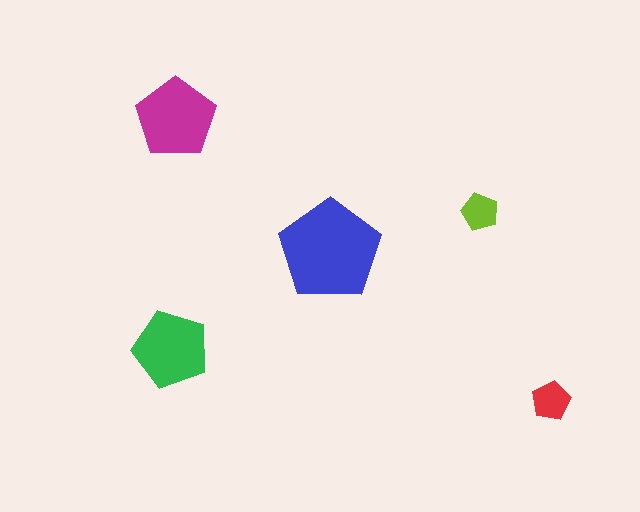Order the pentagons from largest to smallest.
the blue one, the magenta one, the green one, the red one, the lime one.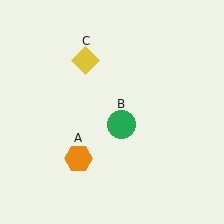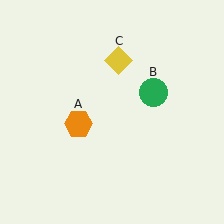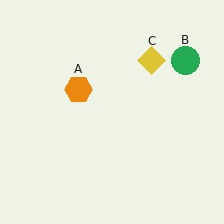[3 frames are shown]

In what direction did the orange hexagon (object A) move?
The orange hexagon (object A) moved up.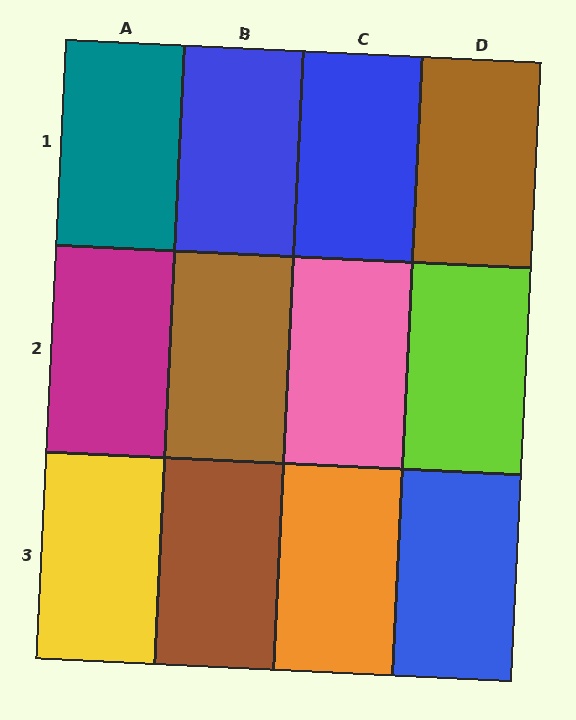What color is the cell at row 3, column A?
Yellow.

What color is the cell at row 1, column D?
Brown.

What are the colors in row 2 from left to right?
Magenta, brown, pink, lime.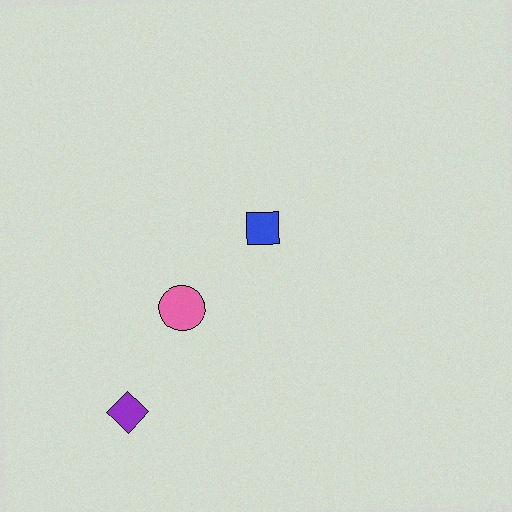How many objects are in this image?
There are 3 objects.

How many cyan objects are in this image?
There are no cyan objects.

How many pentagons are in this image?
There are no pentagons.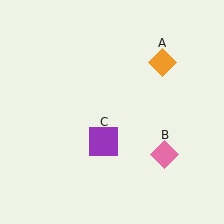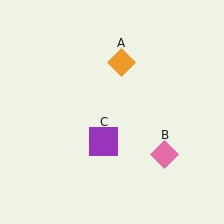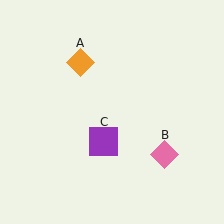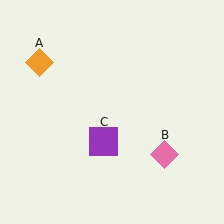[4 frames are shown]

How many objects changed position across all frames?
1 object changed position: orange diamond (object A).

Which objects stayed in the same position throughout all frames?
Pink diamond (object B) and purple square (object C) remained stationary.